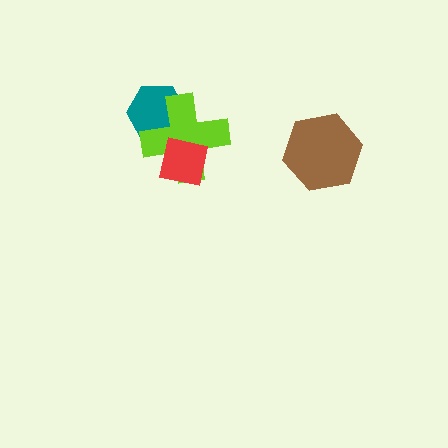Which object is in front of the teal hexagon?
The lime cross is in front of the teal hexagon.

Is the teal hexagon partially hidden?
Yes, it is partially covered by another shape.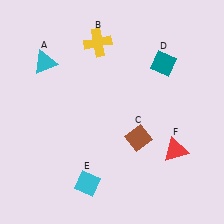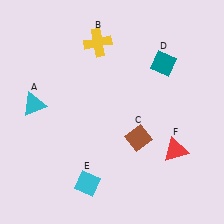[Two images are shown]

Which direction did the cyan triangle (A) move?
The cyan triangle (A) moved down.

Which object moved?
The cyan triangle (A) moved down.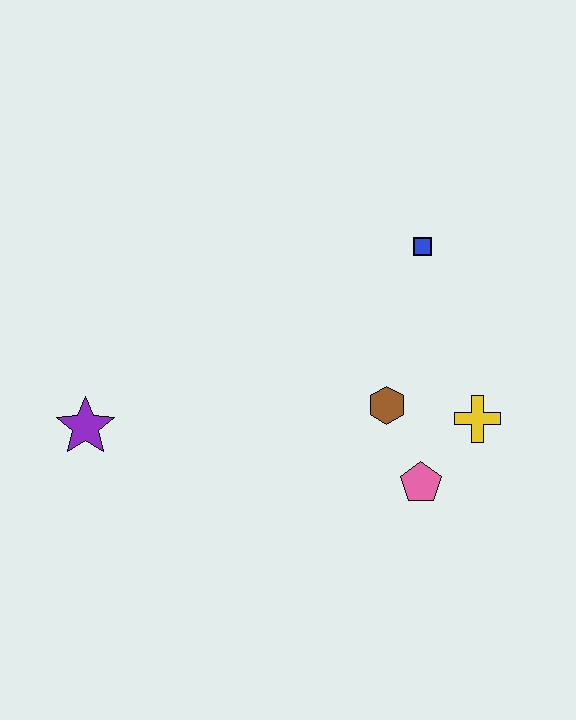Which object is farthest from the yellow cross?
The purple star is farthest from the yellow cross.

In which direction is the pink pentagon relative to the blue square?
The pink pentagon is below the blue square.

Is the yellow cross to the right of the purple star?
Yes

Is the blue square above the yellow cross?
Yes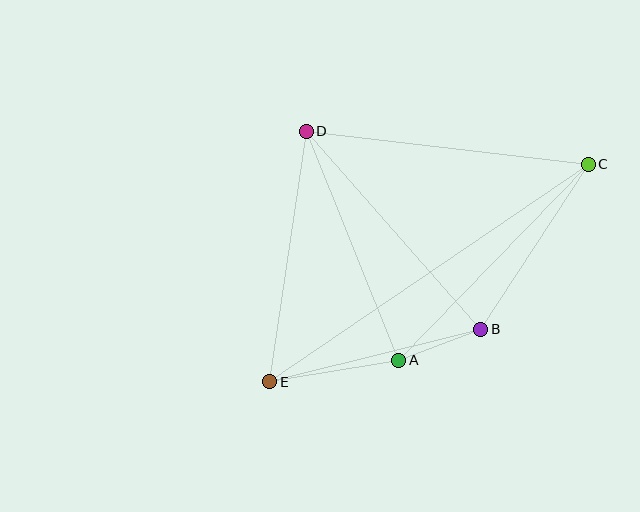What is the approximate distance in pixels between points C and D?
The distance between C and D is approximately 284 pixels.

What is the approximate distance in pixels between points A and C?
The distance between A and C is approximately 272 pixels.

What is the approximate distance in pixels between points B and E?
The distance between B and E is approximately 218 pixels.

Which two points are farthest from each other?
Points C and E are farthest from each other.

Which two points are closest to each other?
Points A and B are closest to each other.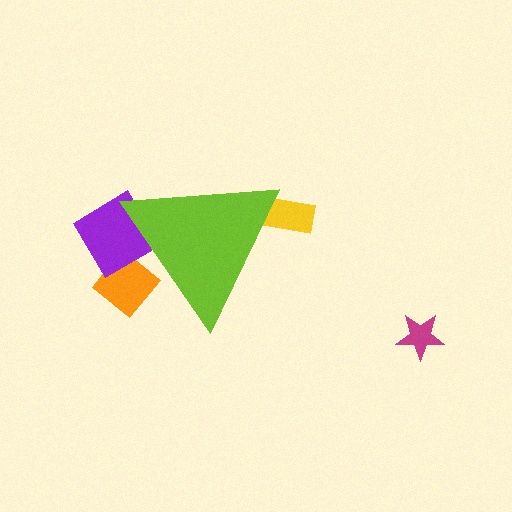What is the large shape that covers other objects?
A lime triangle.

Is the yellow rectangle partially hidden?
Yes, the yellow rectangle is partially hidden behind the lime triangle.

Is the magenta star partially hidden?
No, the magenta star is fully visible.